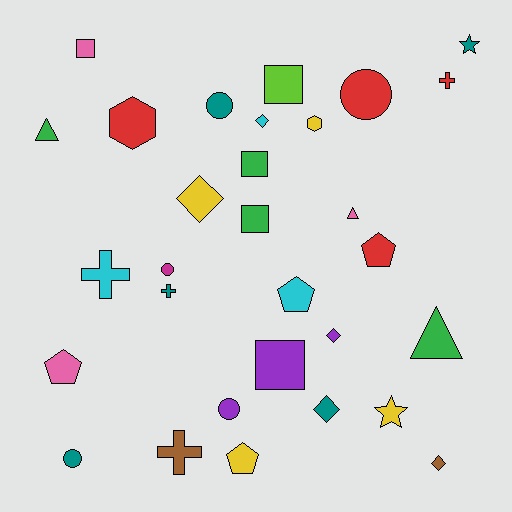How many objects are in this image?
There are 30 objects.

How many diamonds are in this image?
There are 5 diamonds.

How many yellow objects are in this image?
There are 4 yellow objects.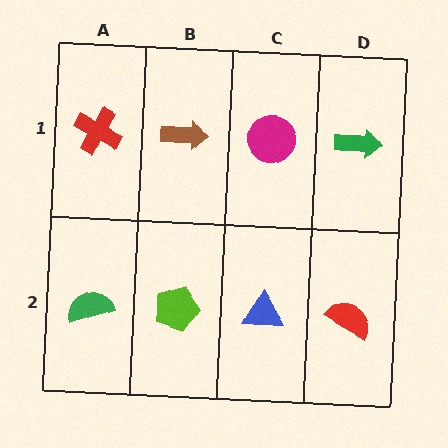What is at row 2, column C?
A blue triangle.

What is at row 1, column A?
A red cross.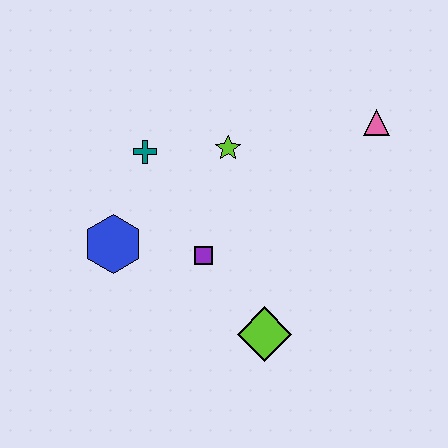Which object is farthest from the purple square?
The pink triangle is farthest from the purple square.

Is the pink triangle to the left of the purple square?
No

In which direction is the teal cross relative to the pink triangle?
The teal cross is to the left of the pink triangle.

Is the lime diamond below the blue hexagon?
Yes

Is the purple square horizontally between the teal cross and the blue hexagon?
No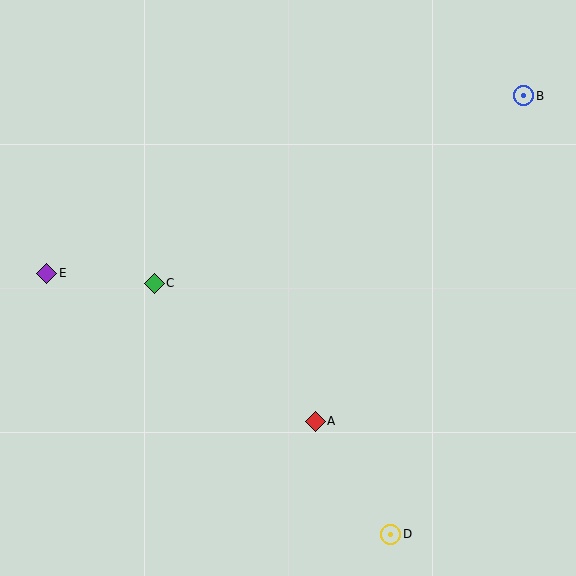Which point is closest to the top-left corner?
Point E is closest to the top-left corner.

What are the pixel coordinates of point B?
Point B is at (524, 96).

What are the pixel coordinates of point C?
Point C is at (154, 283).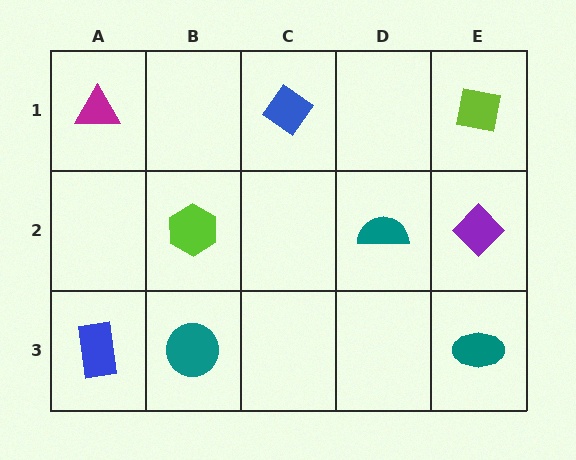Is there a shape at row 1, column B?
No, that cell is empty.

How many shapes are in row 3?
3 shapes.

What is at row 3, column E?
A teal ellipse.